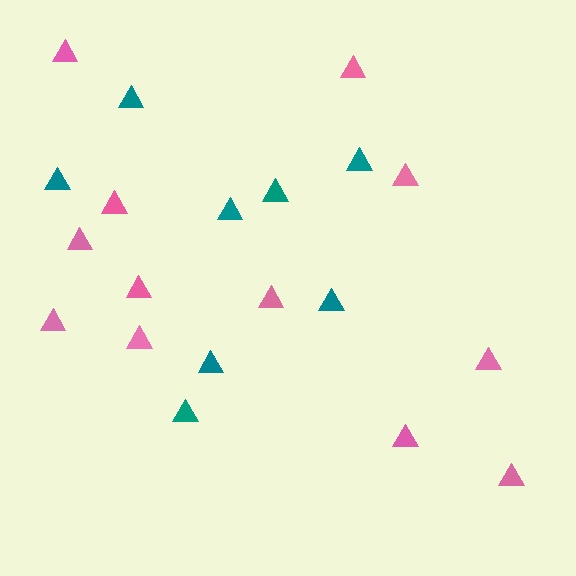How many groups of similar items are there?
There are 2 groups: one group of pink triangles (12) and one group of teal triangles (8).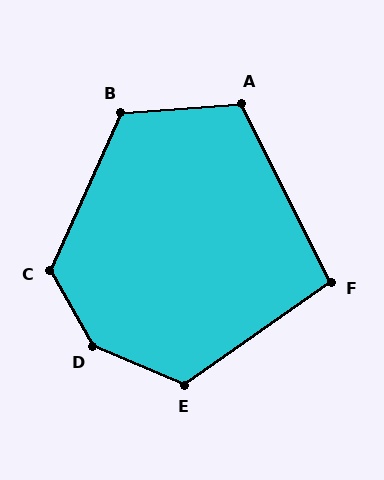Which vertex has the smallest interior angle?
F, at approximately 99 degrees.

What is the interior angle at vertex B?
Approximately 119 degrees (obtuse).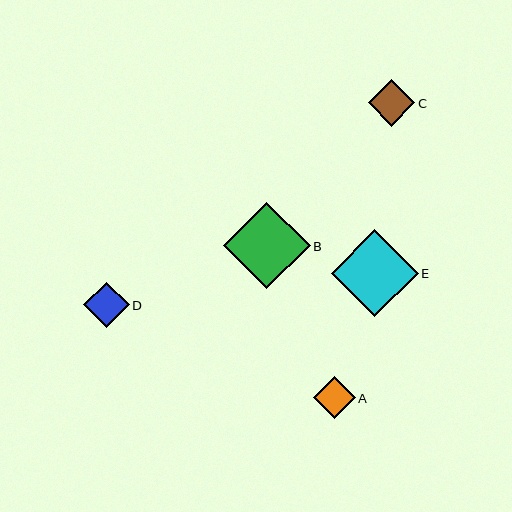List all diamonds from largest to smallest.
From largest to smallest: E, B, C, D, A.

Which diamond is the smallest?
Diamond A is the smallest with a size of approximately 42 pixels.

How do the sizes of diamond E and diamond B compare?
Diamond E and diamond B are approximately the same size.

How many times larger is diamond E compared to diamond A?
Diamond E is approximately 2.1 times the size of diamond A.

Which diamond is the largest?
Diamond E is the largest with a size of approximately 87 pixels.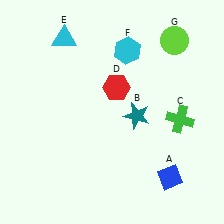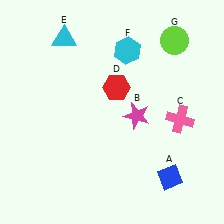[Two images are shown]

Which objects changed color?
B changed from teal to magenta. C changed from green to pink.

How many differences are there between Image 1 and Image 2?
There are 2 differences between the two images.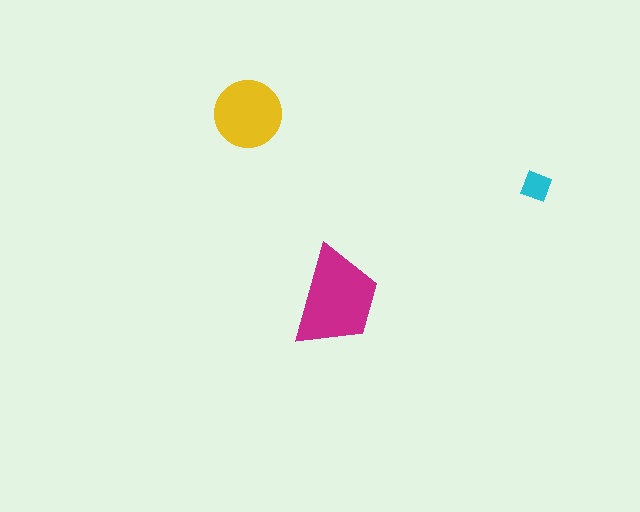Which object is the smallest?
The cyan diamond.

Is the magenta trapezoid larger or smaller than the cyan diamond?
Larger.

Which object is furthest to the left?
The yellow circle is leftmost.